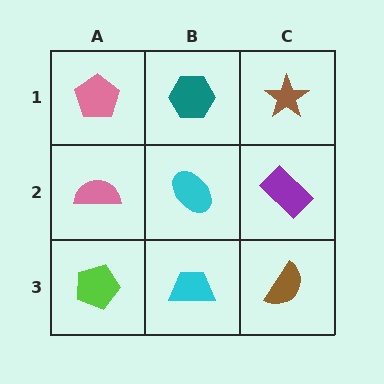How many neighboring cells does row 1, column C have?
2.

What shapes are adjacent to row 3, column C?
A purple rectangle (row 2, column C), a cyan trapezoid (row 3, column B).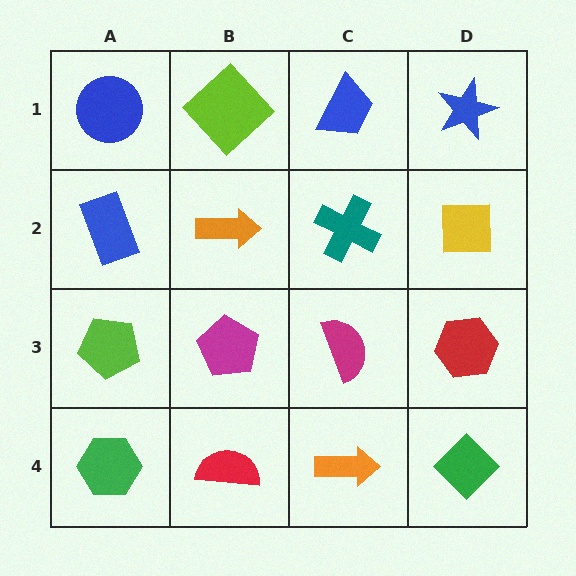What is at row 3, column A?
A lime pentagon.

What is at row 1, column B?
A lime diamond.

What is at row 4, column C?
An orange arrow.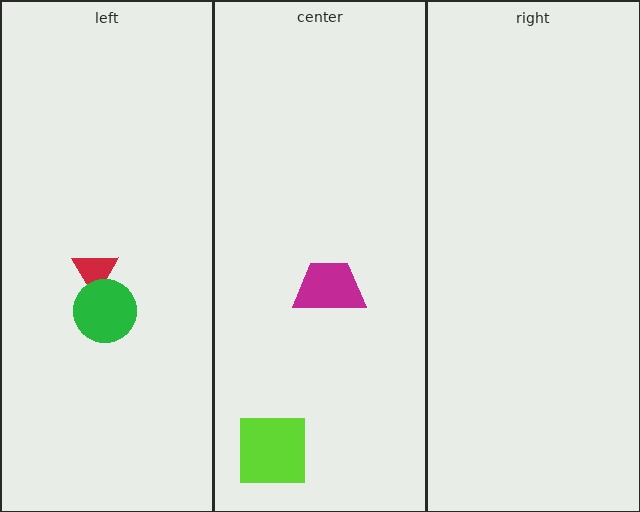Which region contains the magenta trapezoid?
The center region.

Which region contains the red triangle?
The left region.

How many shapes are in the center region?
2.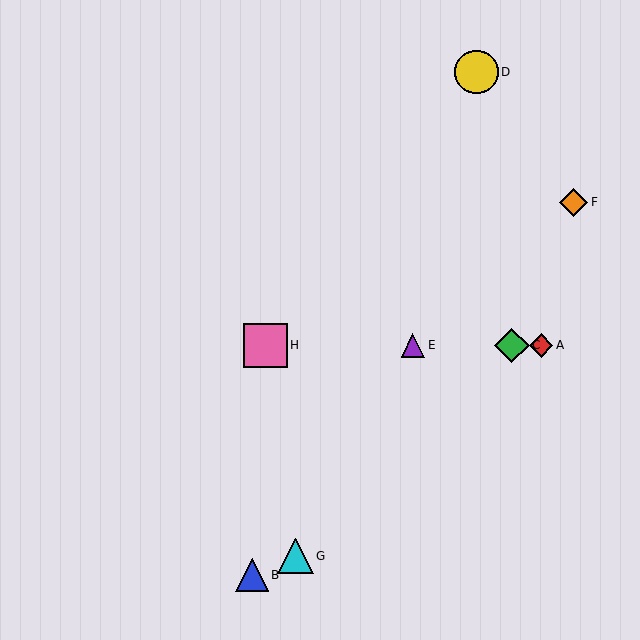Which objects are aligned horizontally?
Objects A, C, E, H are aligned horizontally.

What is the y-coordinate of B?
Object B is at y≈575.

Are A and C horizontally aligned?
Yes, both are at y≈345.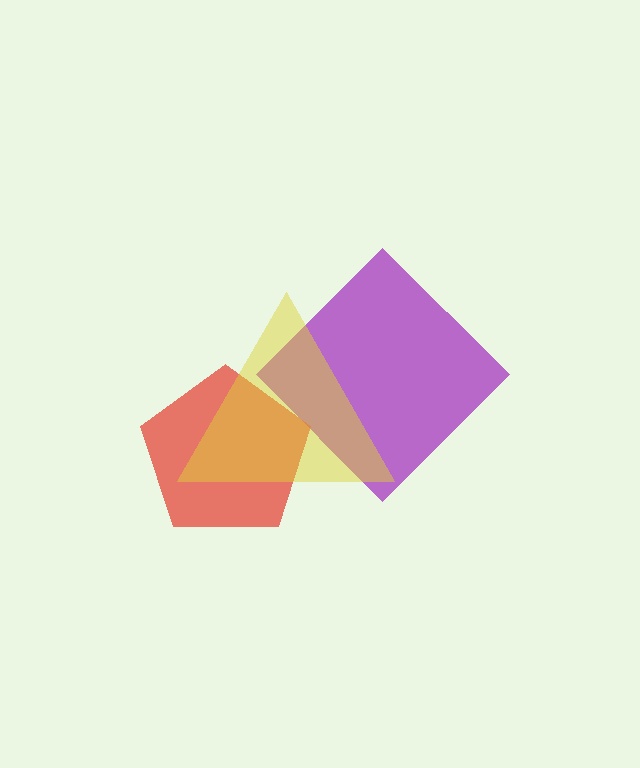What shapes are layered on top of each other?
The layered shapes are: a purple diamond, a red pentagon, a yellow triangle.